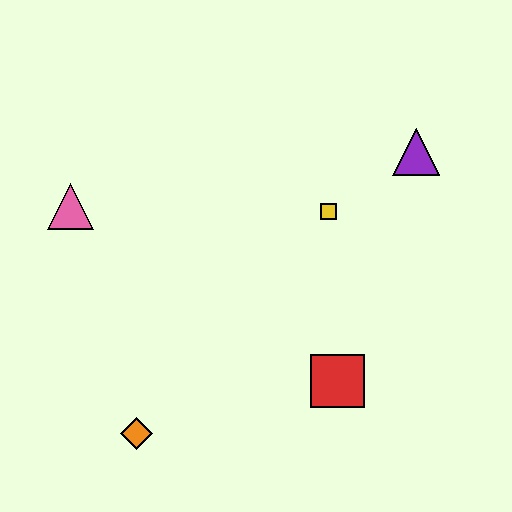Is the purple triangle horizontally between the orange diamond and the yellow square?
No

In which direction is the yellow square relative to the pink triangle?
The yellow square is to the right of the pink triangle.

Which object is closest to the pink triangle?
The orange diamond is closest to the pink triangle.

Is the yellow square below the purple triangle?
Yes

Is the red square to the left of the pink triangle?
No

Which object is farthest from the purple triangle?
The orange diamond is farthest from the purple triangle.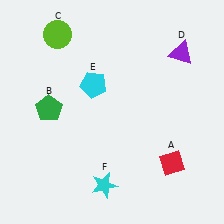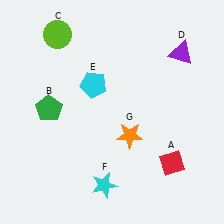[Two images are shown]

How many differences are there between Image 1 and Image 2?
There is 1 difference between the two images.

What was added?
An orange star (G) was added in Image 2.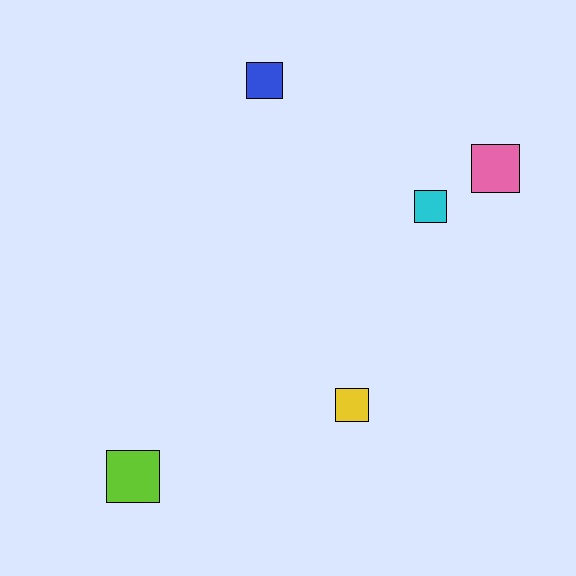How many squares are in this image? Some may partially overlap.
There are 5 squares.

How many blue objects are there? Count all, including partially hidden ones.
There is 1 blue object.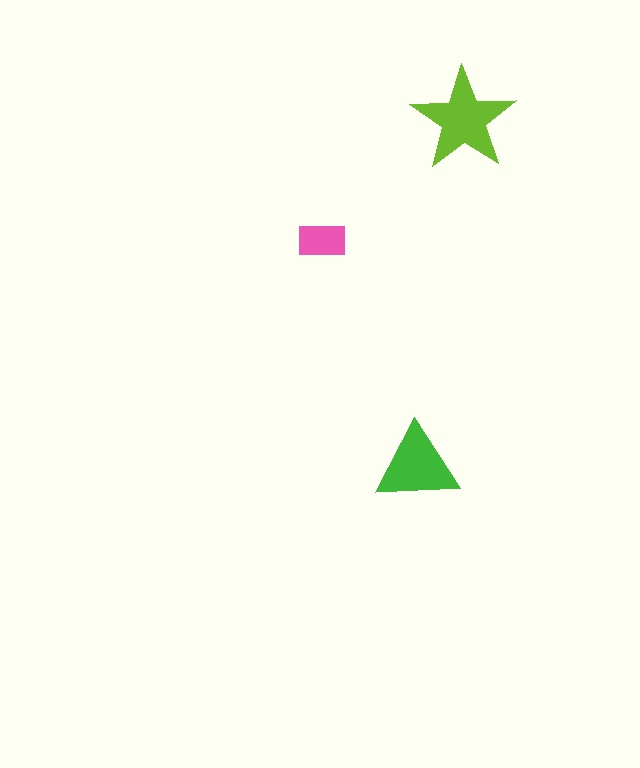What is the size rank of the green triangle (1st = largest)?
2nd.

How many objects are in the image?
There are 3 objects in the image.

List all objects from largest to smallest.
The lime star, the green triangle, the pink rectangle.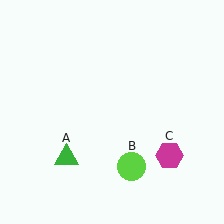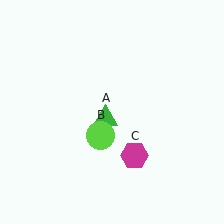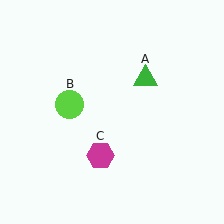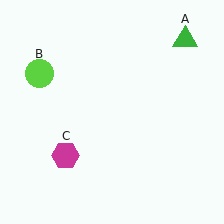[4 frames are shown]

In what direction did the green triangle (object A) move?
The green triangle (object A) moved up and to the right.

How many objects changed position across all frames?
3 objects changed position: green triangle (object A), lime circle (object B), magenta hexagon (object C).